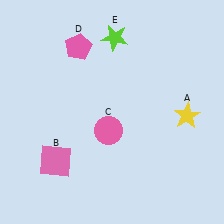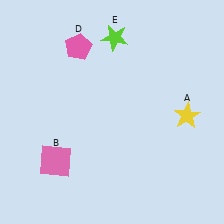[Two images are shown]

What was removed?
The pink circle (C) was removed in Image 2.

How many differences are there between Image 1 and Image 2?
There is 1 difference between the two images.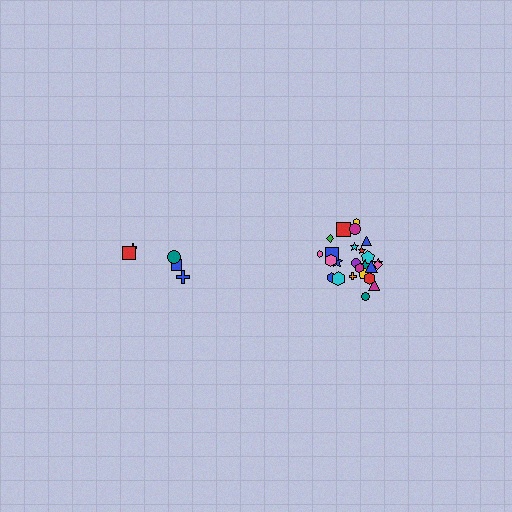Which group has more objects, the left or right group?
The right group.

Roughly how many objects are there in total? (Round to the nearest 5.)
Roughly 30 objects in total.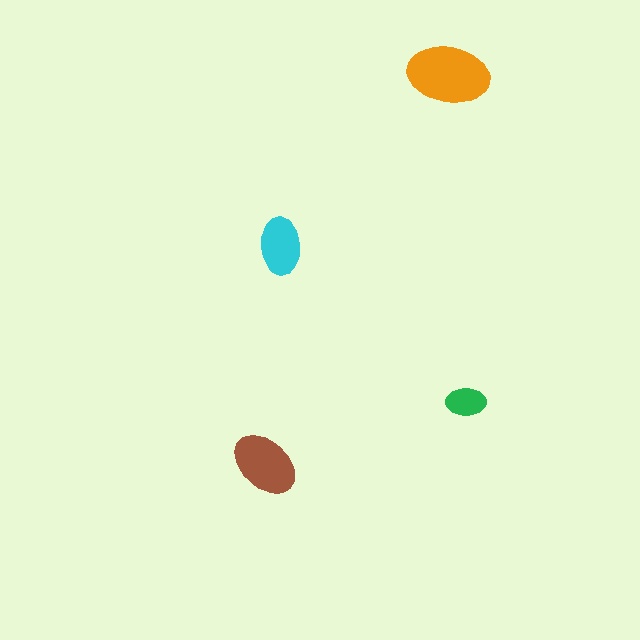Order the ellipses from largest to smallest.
the orange one, the brown one, the cyan one, the green one.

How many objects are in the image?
There are 4 objects in the image.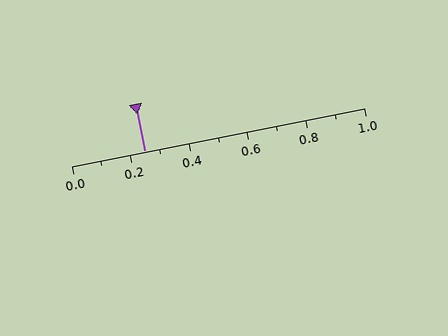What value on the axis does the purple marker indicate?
The marker indicates approximately 0.25.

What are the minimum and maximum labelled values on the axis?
The axis runs from 0.0 to 1.0.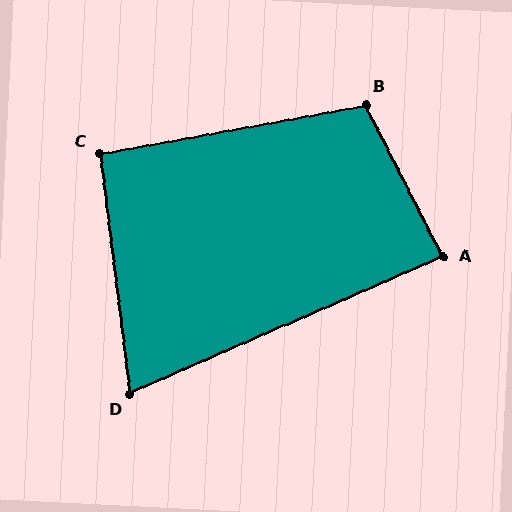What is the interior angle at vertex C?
Approximately 93 degrees (approximately right).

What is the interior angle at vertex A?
Approximately 87 degrees (approximately right).